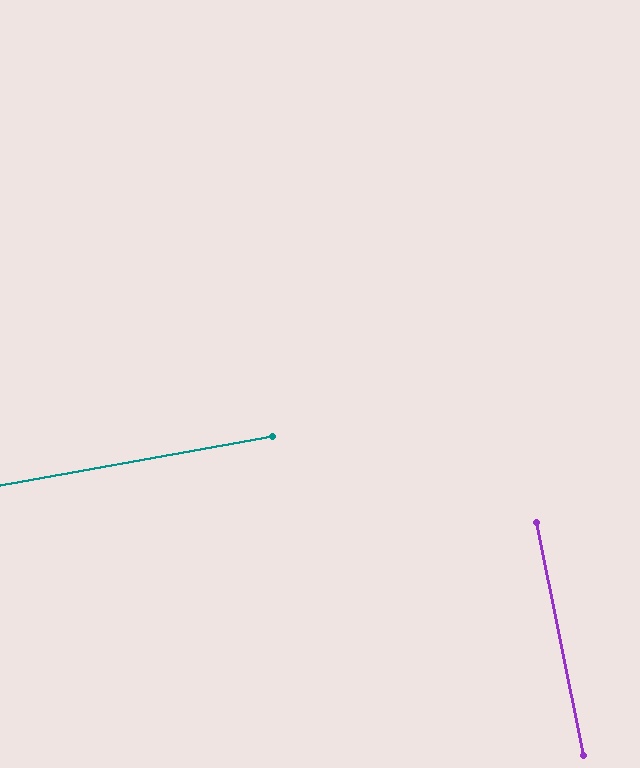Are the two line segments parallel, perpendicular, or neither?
Perpendicular — they meet at approximately 89°.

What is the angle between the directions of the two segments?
Approximately 89 degrees.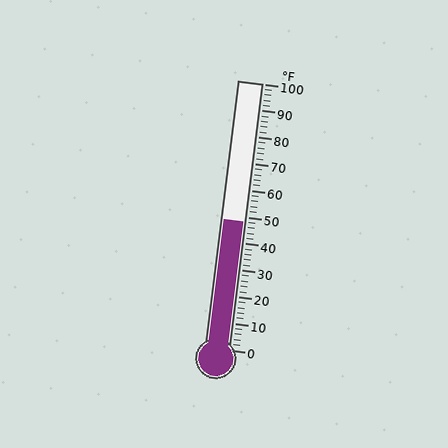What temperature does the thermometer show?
The thermometer shows approximately 48°F.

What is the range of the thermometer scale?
The thermometer scale ranges from 0°F to 100°F.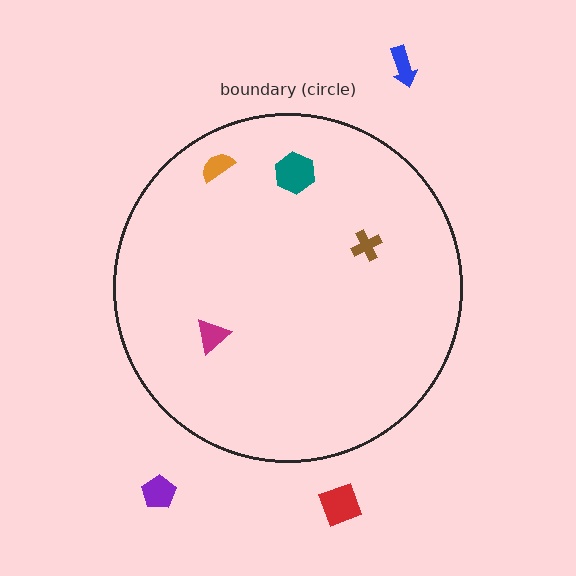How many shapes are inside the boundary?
4 inside, 3 outside.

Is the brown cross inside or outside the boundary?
Inside.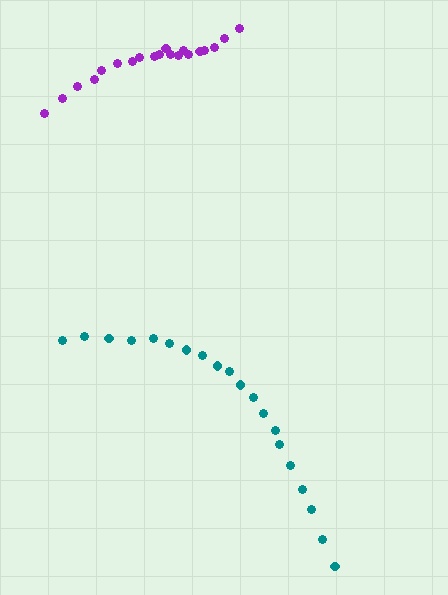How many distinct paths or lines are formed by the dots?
There are 2 distinct paths.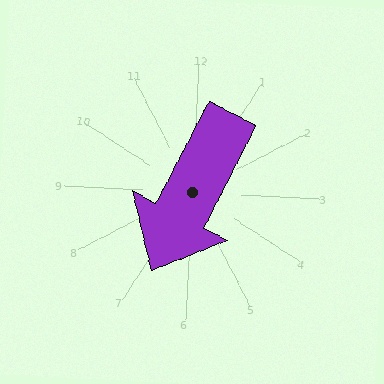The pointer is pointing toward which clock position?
Roughly 7 o'clock.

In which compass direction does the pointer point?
Southwest.